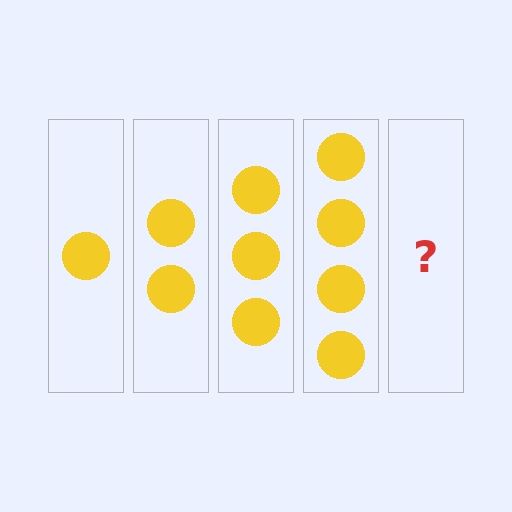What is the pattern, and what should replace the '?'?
The pattern is that each step adds one more circle. The '?' should be 5 circles.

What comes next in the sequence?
The next element should be 5 circles.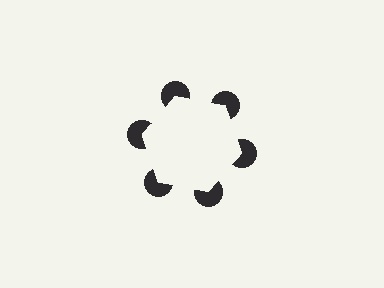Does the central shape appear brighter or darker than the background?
It typically appears slightly brighter than the background, even though no actual brightness change is drawn.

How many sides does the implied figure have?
6 sides.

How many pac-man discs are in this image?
There are 6 — one at each vertex of the illusory hexagon.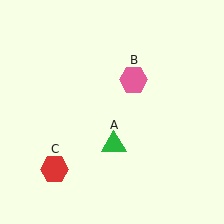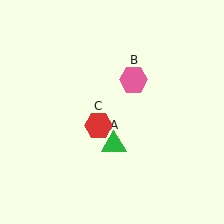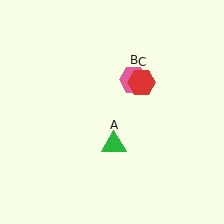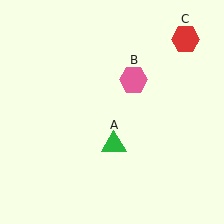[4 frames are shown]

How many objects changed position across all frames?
1 object changed position: red hexagon (object C).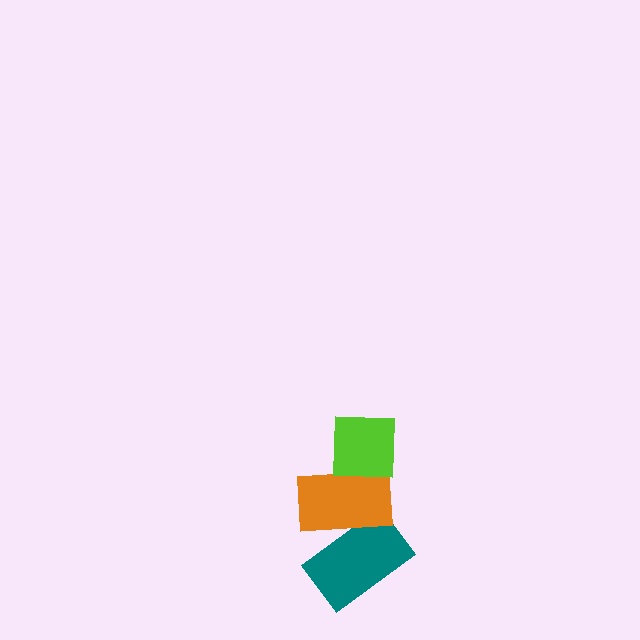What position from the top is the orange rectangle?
The orange rectangle is 2nd from the top.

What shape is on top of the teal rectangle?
The orange rectangle is on top of the teal rectangle.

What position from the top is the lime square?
The lime square is 1st from the top.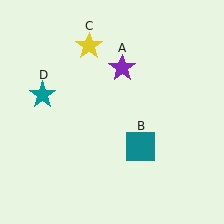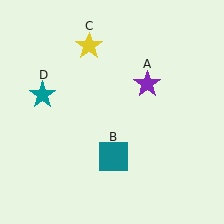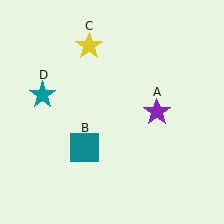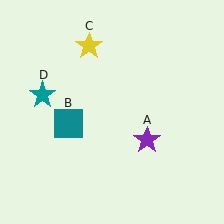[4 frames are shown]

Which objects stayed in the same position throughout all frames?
Yellow star (object C) and teal star (object D) remained stationary.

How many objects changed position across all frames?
2 objects changed position: purple star (object A), teal square (object B).